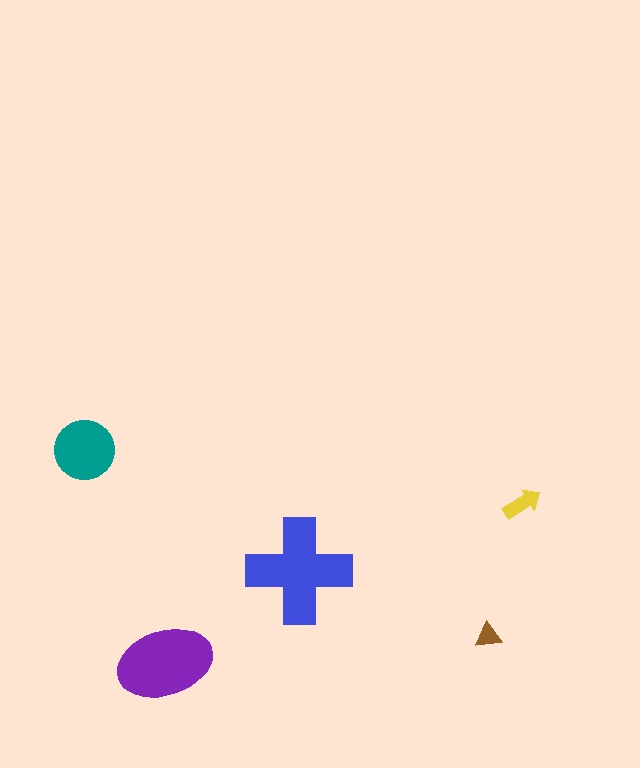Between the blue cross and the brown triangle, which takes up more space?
The blue cross.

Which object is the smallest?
The brown triangle.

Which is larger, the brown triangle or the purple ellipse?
The purple ellipse.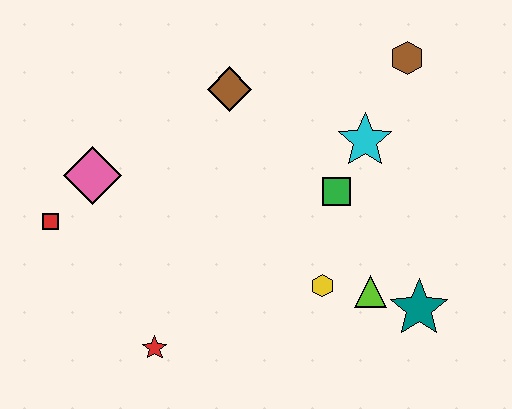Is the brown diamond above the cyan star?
Yes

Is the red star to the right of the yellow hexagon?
No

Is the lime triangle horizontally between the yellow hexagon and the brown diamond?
No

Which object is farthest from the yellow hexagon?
The red square is farthest from the yellow hexagon.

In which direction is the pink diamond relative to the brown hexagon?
The pink diamond is to the left of the brown hexagon.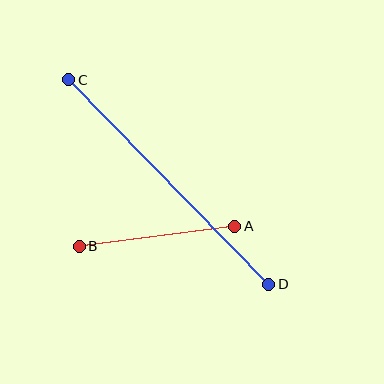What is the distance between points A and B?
The distance is approximately 157 pixels.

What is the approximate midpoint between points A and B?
The midpoint is at approximately (157, 236) pixels.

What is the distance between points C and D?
The distance is approximately 286 pixels.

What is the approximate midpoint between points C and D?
The midpoint is at approximately (169, 182) pixels.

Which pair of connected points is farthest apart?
Points C and D are farthest apart.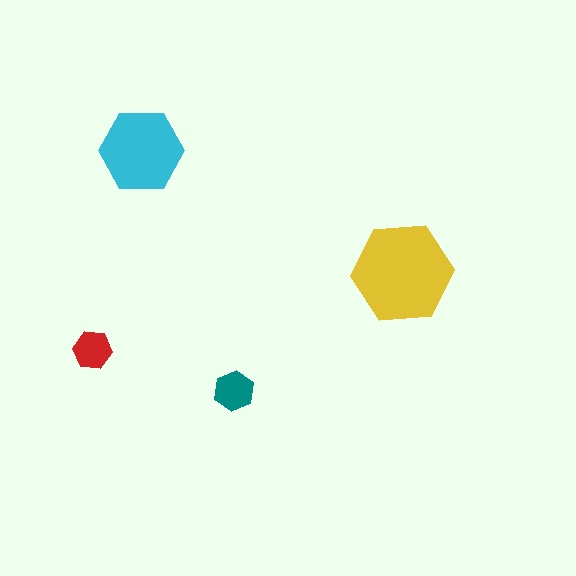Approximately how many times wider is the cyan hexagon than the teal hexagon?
About 2 times wider.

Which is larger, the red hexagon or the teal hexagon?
The teal one.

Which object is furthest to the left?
The red hexagon is leftmost.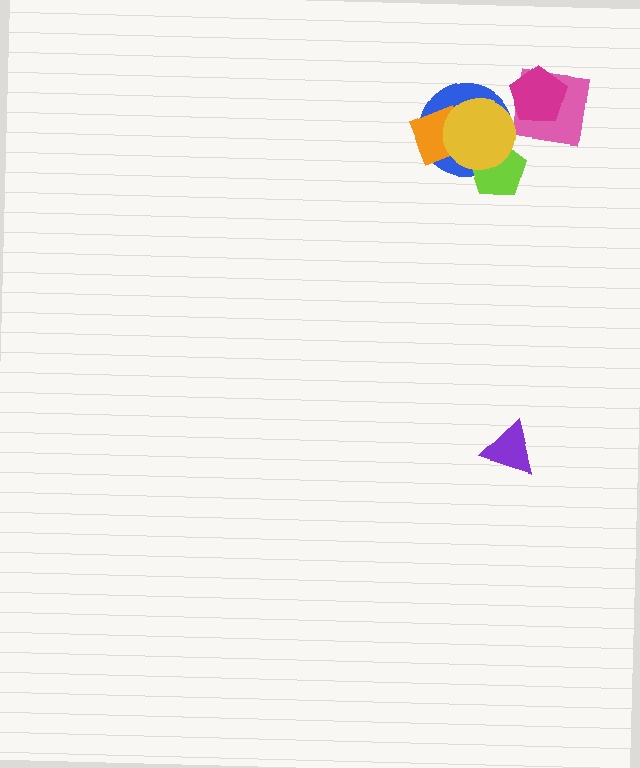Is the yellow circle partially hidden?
No, no other shape covers it.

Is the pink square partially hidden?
Yes, it is partially covered by another shape.